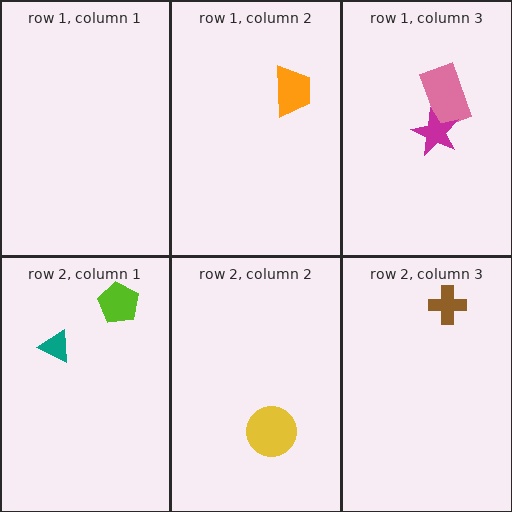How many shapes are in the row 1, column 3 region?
2.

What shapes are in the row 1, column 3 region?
The pink rectangle, the magenta star.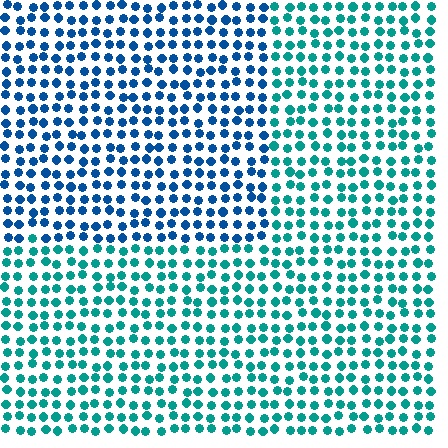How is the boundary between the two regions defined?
The boundary is defined purely by a slight shift in hue (about 37 degrees). Spacing, size, and orientation are identical on both sides.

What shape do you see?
I see a rectangle.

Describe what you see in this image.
The image is filled with small teal elements in a uniform arrangement. A rectangle-shaped region is visible where the elements are tinted to a slightly different hue, forming a subtle color boundary.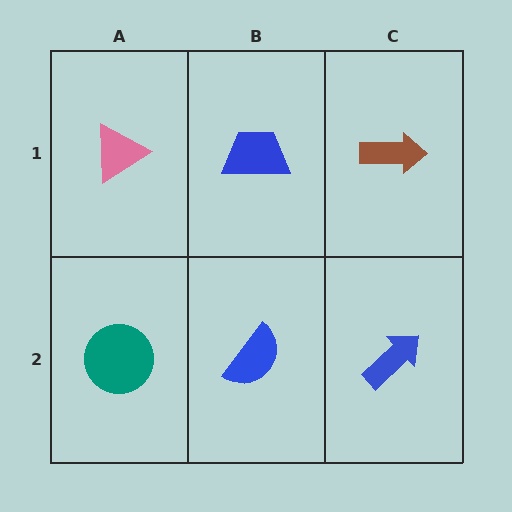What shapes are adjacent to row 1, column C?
A blue arrow (row 2, column C), a blue trapezoid (row 1, column B).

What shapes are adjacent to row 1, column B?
A blue semicircle (row 2, column B), a pink triangle (row 1, column A), a brown arrow (row 1, column C).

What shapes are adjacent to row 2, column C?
A brown arrow (row 1, column C), a blue semicircle (row 2, column B).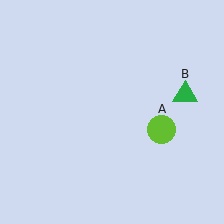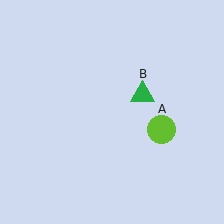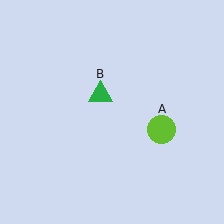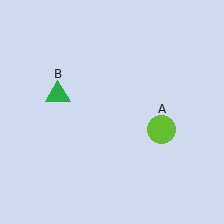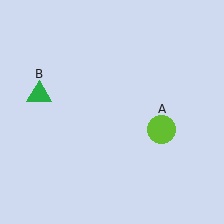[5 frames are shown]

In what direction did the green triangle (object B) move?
The green triangle (object B) moved left.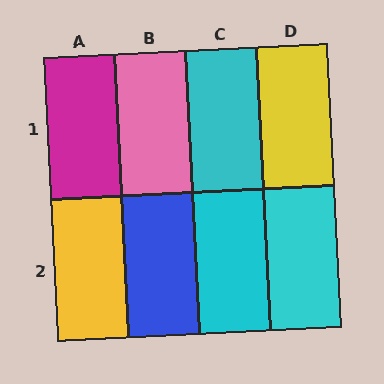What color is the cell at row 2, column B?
Blue.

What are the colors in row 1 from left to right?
Magenta, pink, cyan, yellow.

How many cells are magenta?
1 cell is magenta.